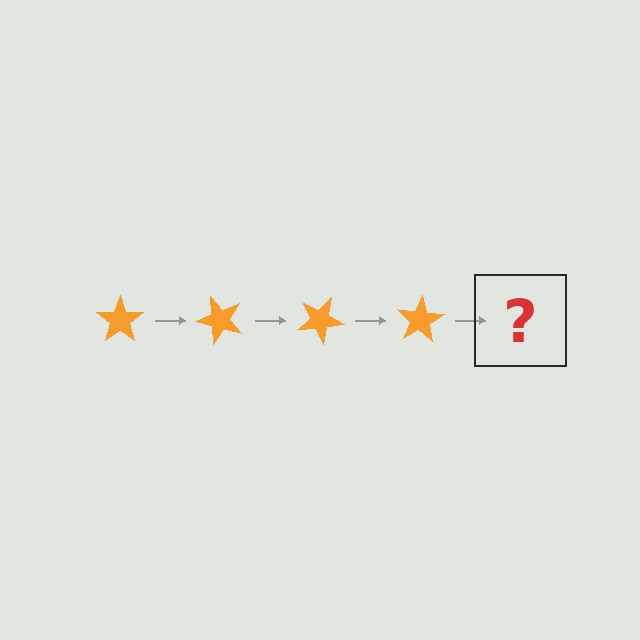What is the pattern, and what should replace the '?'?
The pattern is that the star rotates 50 degrees each step. The '?' should be an orange star rotated 200 degrees.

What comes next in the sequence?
The next element should be an orange star rotated 200 degrees.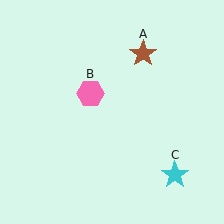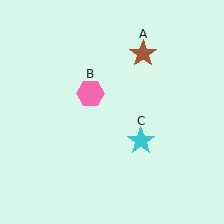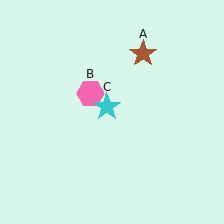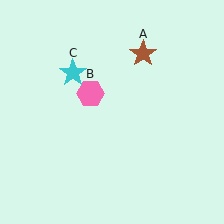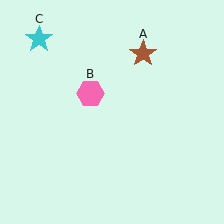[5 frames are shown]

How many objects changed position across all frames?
1 object changed position: cyan star (object C).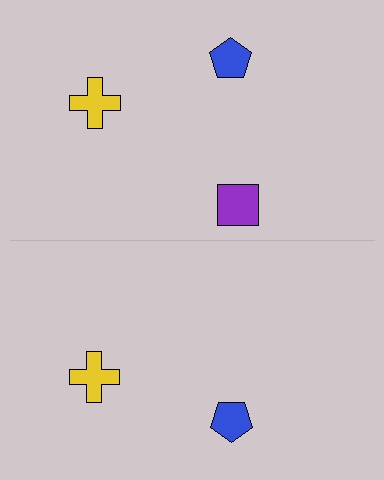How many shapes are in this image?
There are 5 shapes in this image.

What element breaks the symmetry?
A purple square is missing from the bottom side.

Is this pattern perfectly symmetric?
No, the pattern is not perfectly symmetric. A purple square is missing from the bottom side.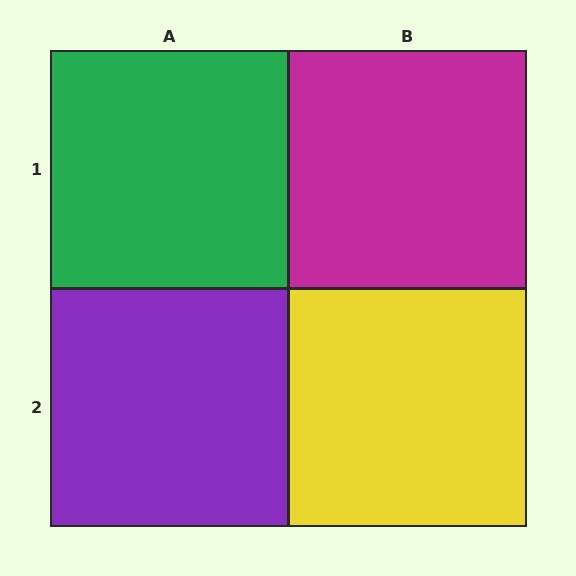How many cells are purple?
1 cell is purple.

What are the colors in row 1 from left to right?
Green, magenta.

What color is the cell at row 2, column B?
Yellow.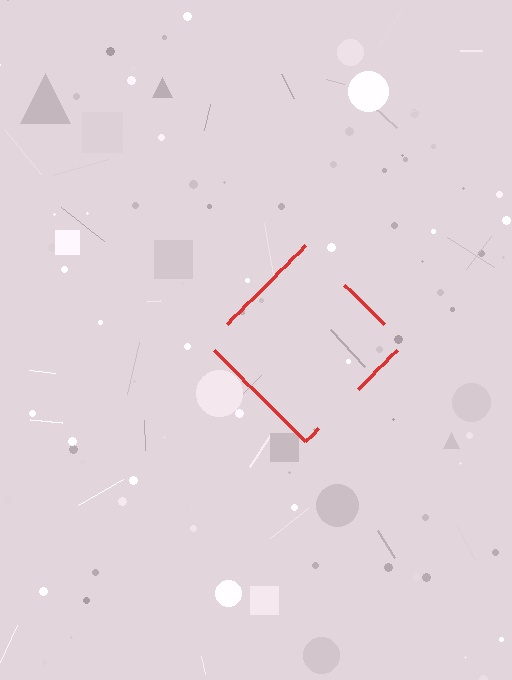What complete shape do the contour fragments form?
The contour fragments form a diamond.